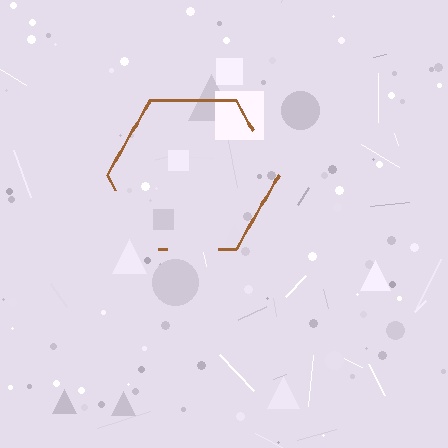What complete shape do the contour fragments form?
The contour fragments form a hexagon.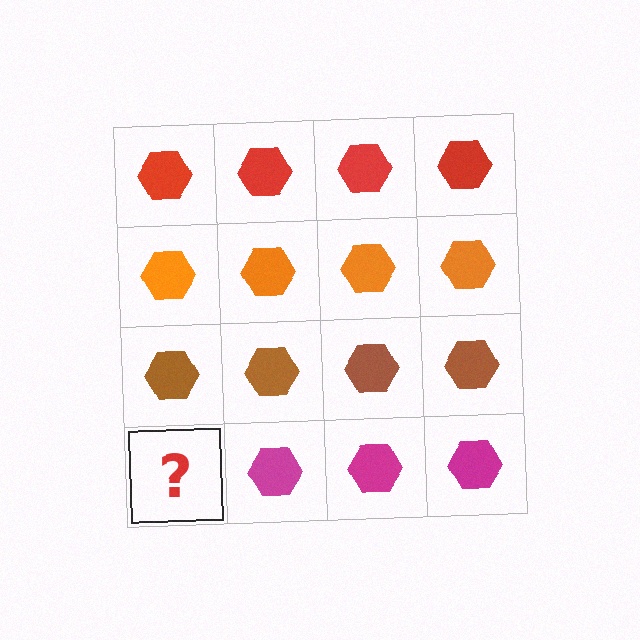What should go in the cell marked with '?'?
The missing cell should contain a magenta hexagon.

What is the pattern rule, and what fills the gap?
The rule is that each row has a consistent color. The gap should be filled with a magenta hexagon.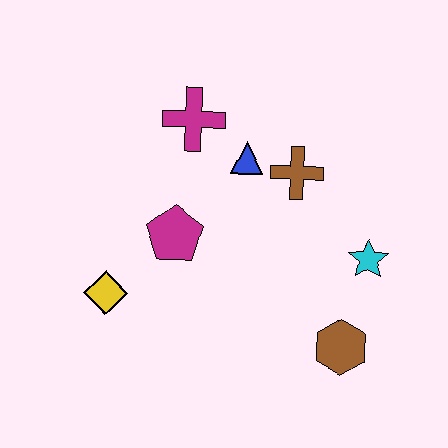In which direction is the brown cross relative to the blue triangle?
The brown cross is to the right of the blue triangle.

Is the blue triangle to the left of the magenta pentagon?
No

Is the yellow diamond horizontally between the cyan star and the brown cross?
No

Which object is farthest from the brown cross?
The yellow diamond is farthest from the brown cross.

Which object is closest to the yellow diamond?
The magenta pentagon is closest to the yellow diamond.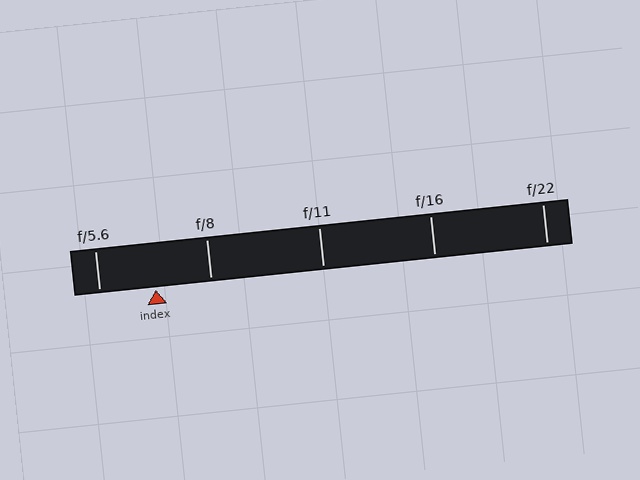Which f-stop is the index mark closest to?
The index mark is closest to f/8.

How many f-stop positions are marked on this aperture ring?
There are 5 f-stop positions marked.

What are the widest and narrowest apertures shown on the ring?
The widest aperture shown is f/5.6 and the narrowest is f/22.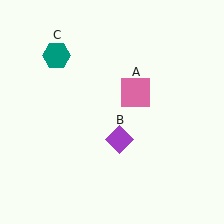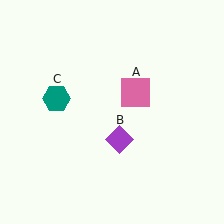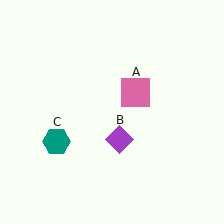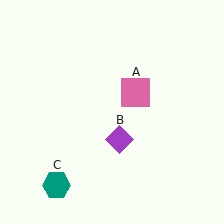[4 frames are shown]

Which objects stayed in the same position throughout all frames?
Pink square (object A) and purple diamond (object B) remained stationary.